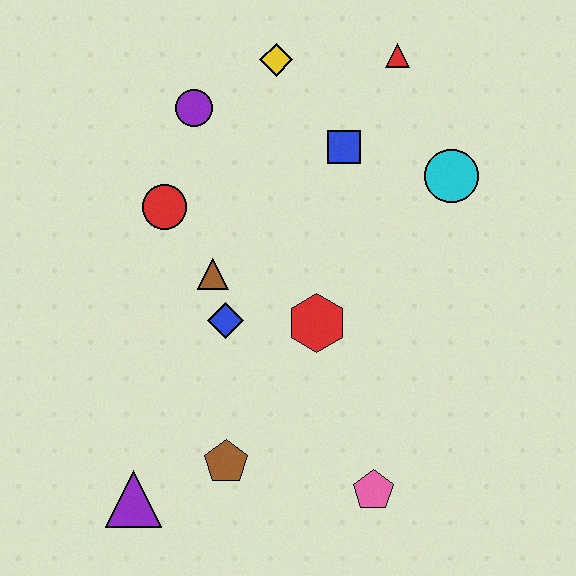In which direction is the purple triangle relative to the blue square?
The purple triangle is below the blue square.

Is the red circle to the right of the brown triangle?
No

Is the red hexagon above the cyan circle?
No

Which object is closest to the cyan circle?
The blue square is closest to the cyan circle.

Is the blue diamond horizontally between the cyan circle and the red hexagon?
No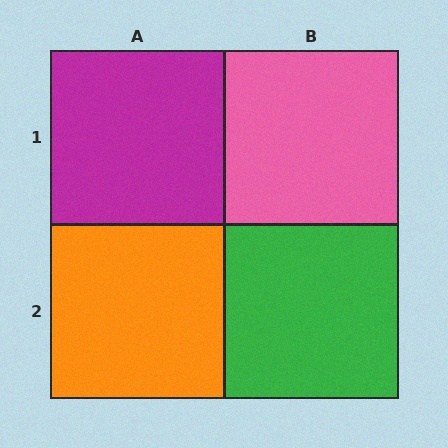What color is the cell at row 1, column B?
Pink.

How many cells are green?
1 cell is green.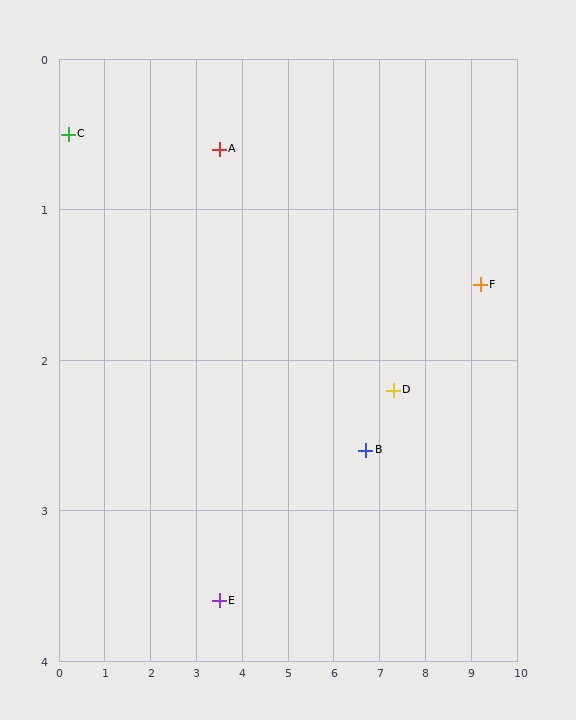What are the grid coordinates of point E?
Point E is at approximately (3.5, 3.6).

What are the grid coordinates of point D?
Point D is at approximately (7.3, 2.2).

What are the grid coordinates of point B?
Point B is at approximately (6.7, 2.6).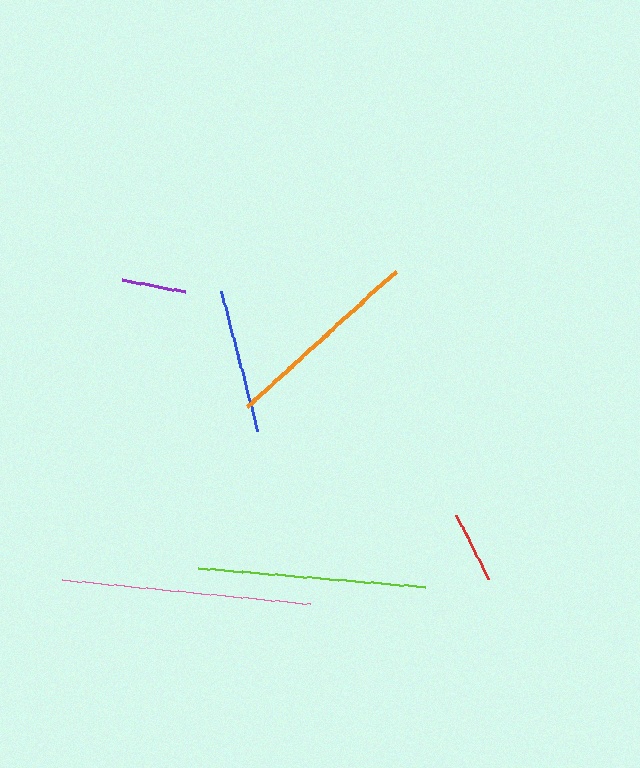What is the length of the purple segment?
The purple segment is approximately 64 pixels long.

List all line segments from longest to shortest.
From longest to shortest: pink, lime, orange, blue, red, purple.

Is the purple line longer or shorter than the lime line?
The lime line is longer than the purple line.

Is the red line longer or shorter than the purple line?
The red line is longer than the purple line.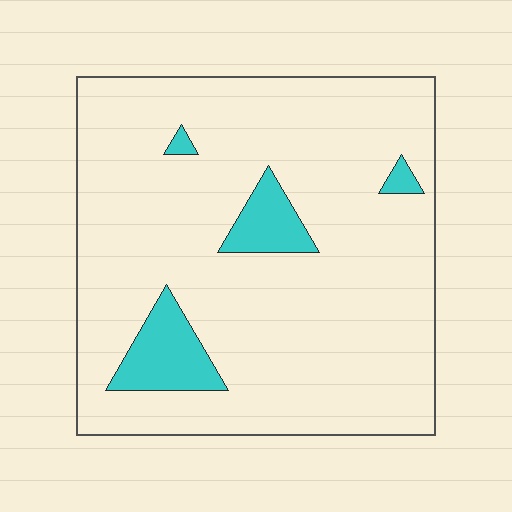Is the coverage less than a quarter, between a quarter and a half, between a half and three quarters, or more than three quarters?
Less than a quarter.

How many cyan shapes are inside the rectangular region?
4.